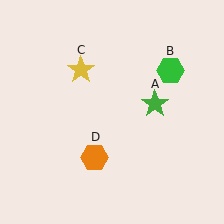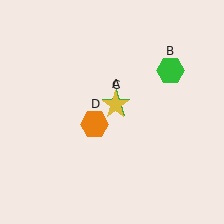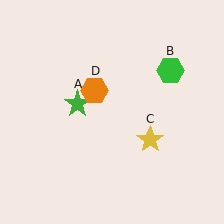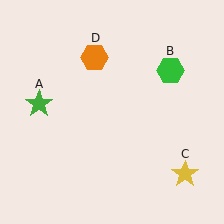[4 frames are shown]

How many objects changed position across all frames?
3 objects changed position: green star (object A), yellow star (object C), orange hexagon (object D).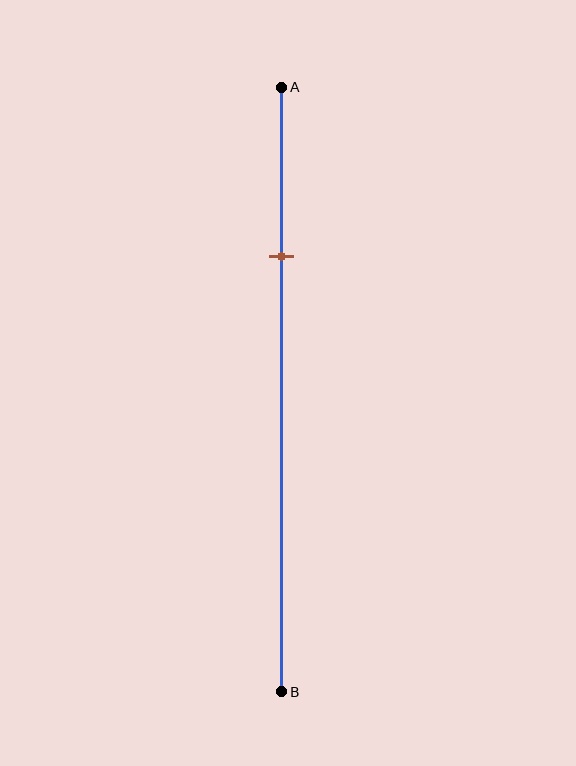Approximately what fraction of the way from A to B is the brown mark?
The brown mark is approximately 30% of the way from A to B.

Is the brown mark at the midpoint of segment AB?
No, the mark is at about 30% from A, not at the 50% midpoint.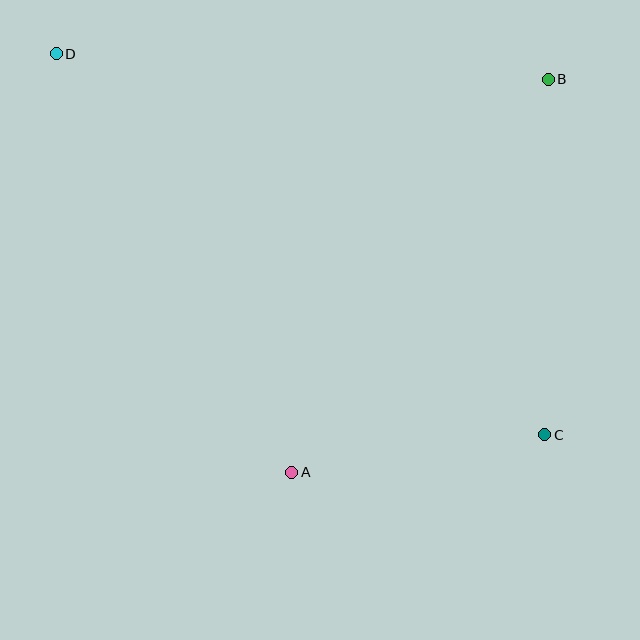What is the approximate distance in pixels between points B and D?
The distance between B and D is approximately 492 pixels.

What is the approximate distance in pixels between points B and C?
The distance between B and C is approximately 355 pixels.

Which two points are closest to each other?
Points A and C are closest to each other.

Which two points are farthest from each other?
Points C and D are farthest from each other.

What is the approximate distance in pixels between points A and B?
The distance between A and B is approximately 469 pixels.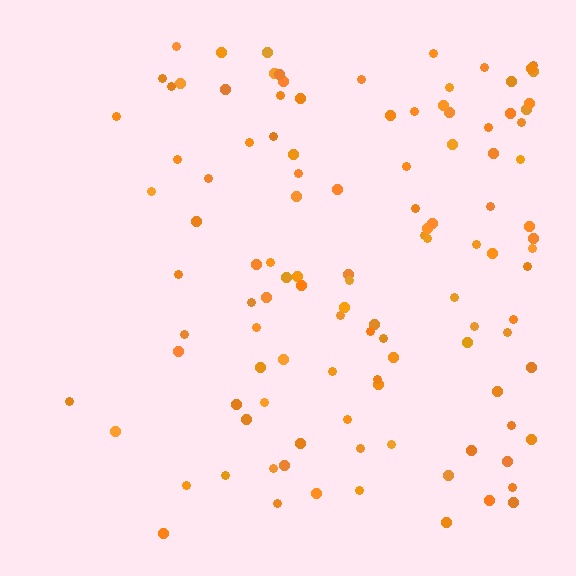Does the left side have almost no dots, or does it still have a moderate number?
Still a moderate number, just noticeably fewer than the right.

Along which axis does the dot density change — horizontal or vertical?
Horizontal.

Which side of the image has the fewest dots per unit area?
The left.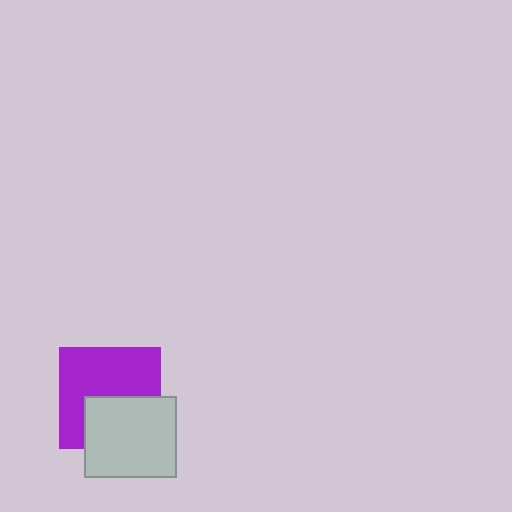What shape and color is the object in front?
The object in front is a light gray rectangle.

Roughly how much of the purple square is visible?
About half of it is visible (roughly 60%).